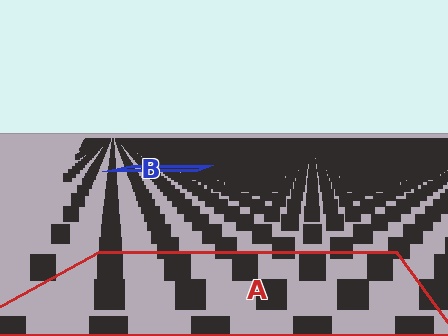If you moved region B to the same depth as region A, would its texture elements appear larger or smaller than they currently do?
They would appear larger. At a closer depth, the same texture elements are projected at a bigger on-screen size.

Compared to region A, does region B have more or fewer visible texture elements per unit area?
Region B has more texture elements per unit area — they are packed more densely because it is farther away.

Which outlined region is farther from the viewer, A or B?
Region B is farther from the viewer — the texture elements inside it appear smaller and more densely packed.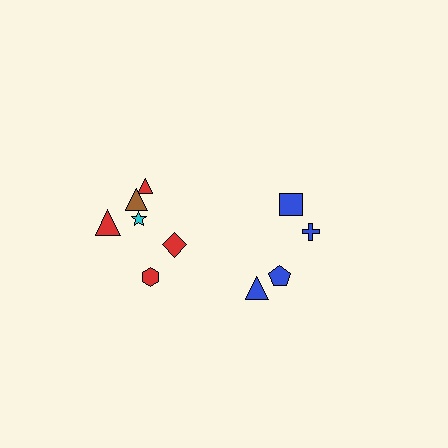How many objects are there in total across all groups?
There are 10 objects.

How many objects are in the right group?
There are 4 objects.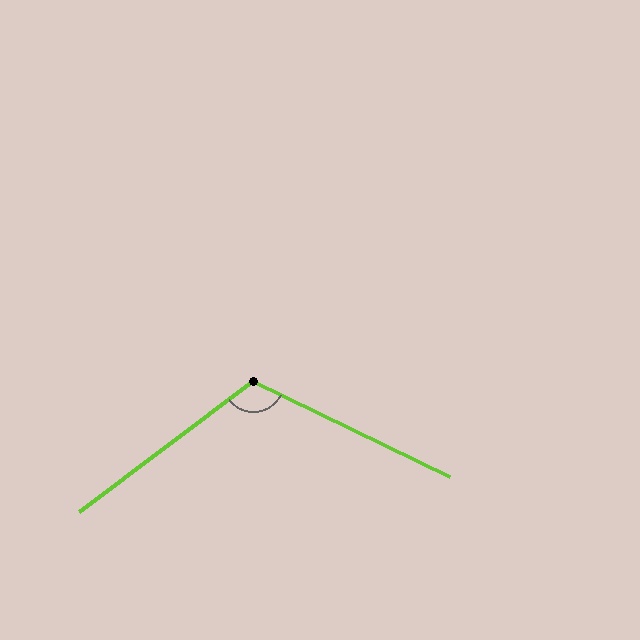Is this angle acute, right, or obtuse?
It is obtuse.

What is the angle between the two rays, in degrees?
Approximately 117 degrees.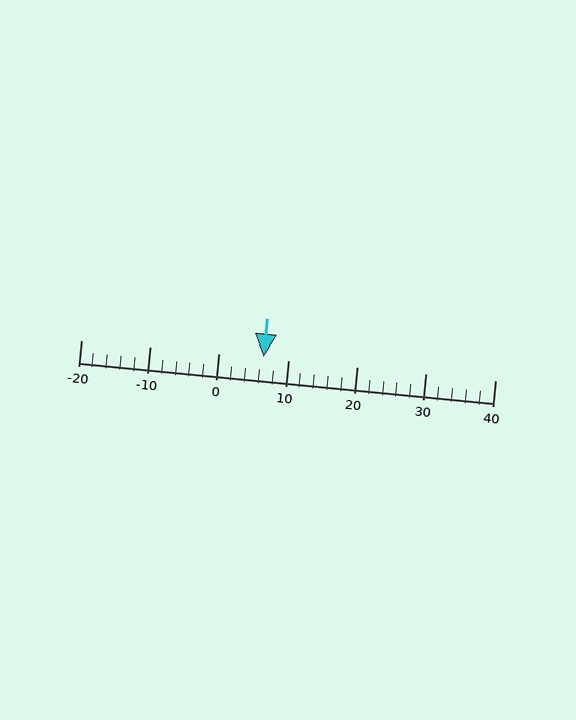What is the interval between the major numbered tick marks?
The major tick marks are spaced 10 units apart.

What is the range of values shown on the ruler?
The ruler shows values from -20 to 40.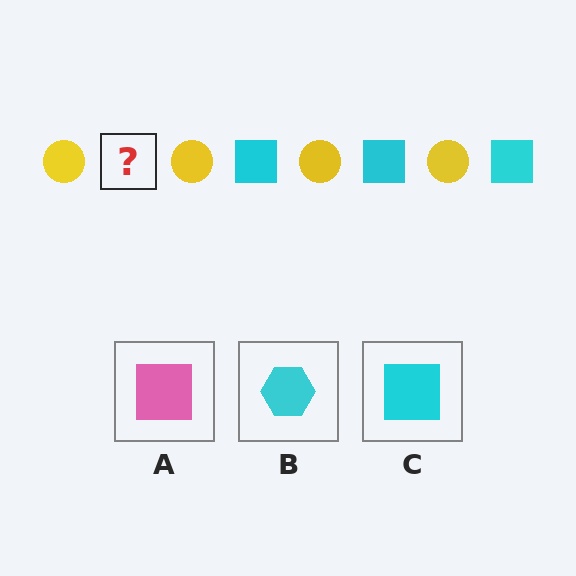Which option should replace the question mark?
Option C.